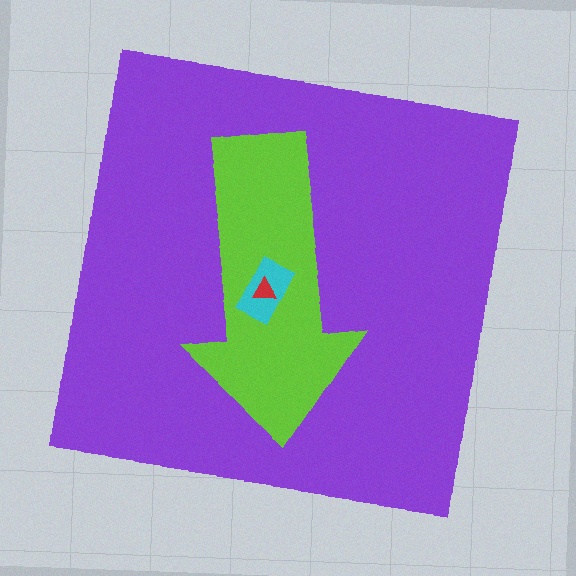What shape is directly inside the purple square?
The lime arrow.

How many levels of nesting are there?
4.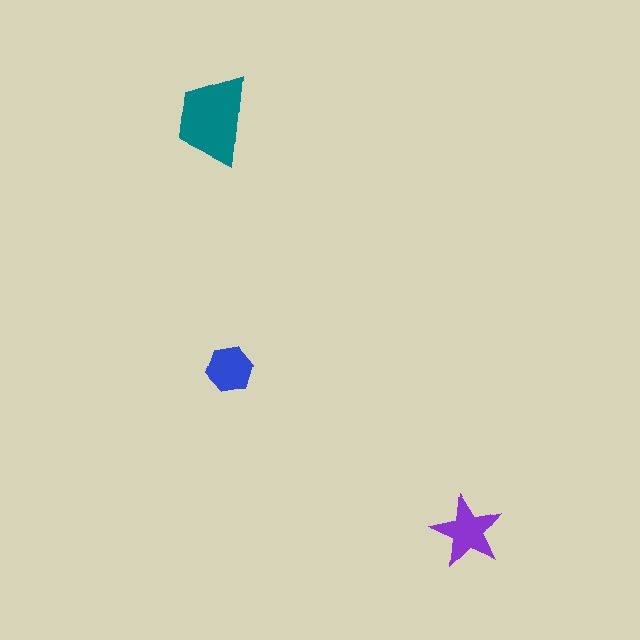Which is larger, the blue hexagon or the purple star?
The purple star.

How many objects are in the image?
There are 3 objects in the image.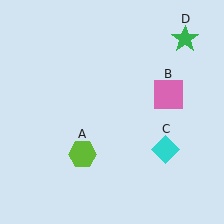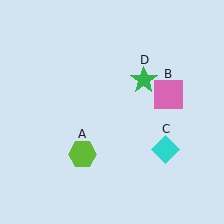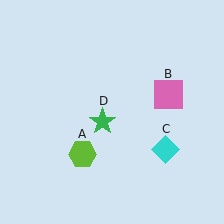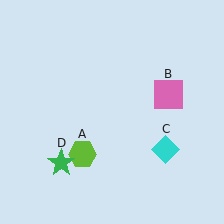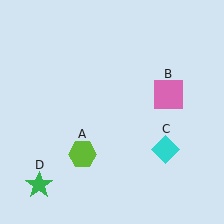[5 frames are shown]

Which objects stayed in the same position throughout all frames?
Lime hexagon (object A) and pink square (object B) and cyan diamond (object C) remained stationary.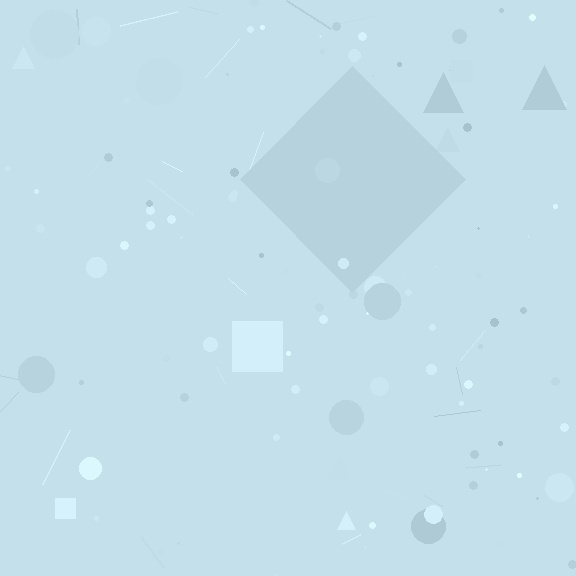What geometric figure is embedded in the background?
A diamond is embedded in the background.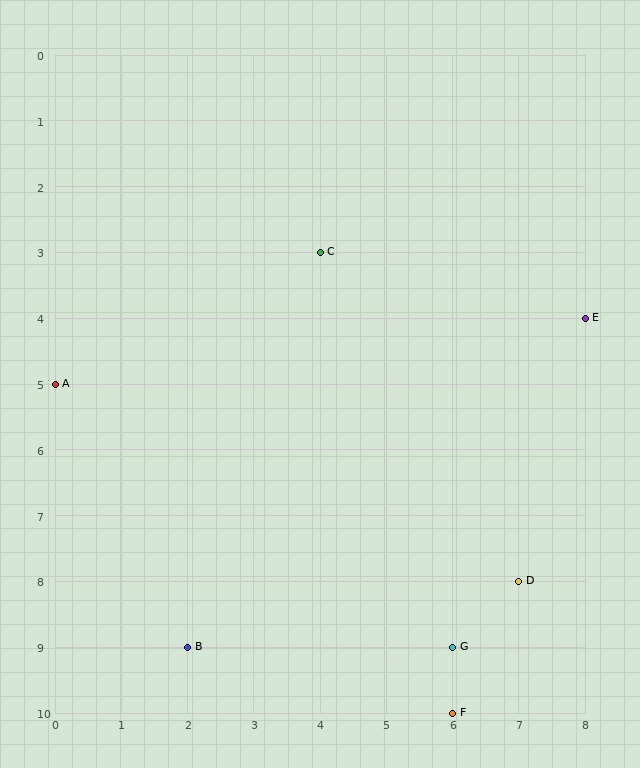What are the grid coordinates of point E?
Point E is at grid coordinates (8, 4).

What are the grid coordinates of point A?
Point A is at grid coordinates (0, 5).